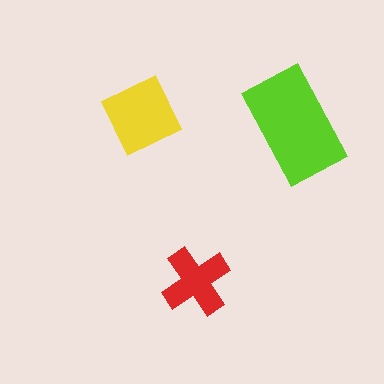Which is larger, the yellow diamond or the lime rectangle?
The lime rectangle.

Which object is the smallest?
The red cross.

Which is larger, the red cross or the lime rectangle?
The lime rectangle.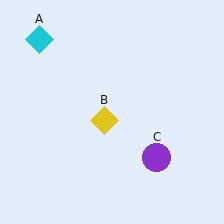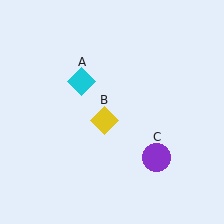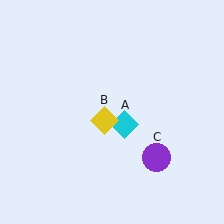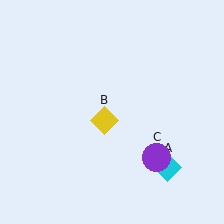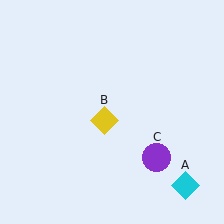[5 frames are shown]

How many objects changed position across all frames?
1 object changed position: cyan diamond (object A).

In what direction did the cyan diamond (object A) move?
The cyan diamond (object A) moved down and to the right.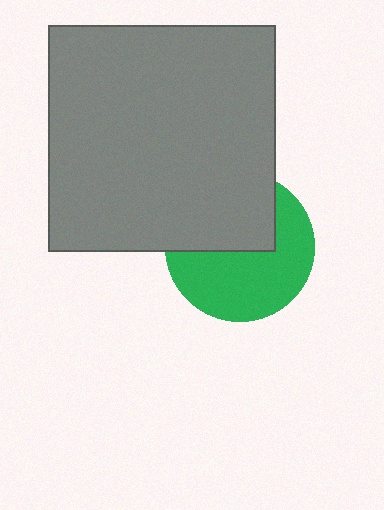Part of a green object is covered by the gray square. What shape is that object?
It is a circle.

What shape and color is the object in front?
The object in front is a gray square.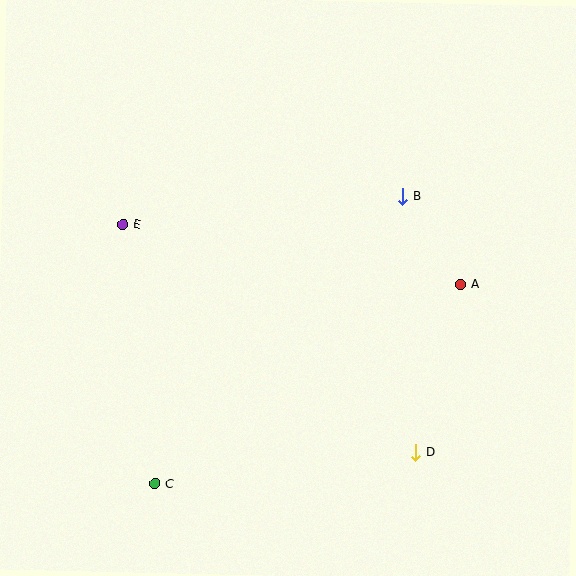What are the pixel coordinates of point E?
Point E is at (123, 225).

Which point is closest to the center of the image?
Point B at (403, 196) is closest to the center.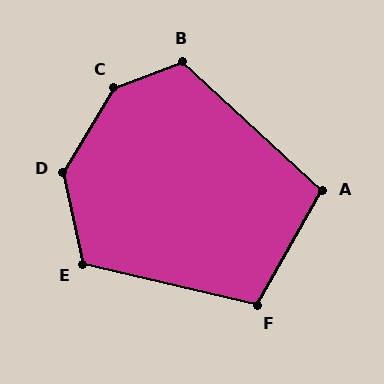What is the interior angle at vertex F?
Approximately 106 degrees (obtuse).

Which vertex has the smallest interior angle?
A, at approximately 103 degrees.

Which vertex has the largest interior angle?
C, at approximately 141 degrees.